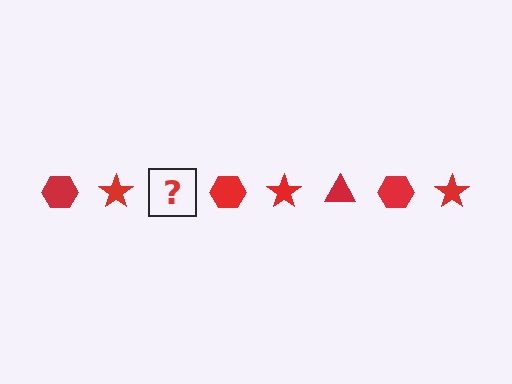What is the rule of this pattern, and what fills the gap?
The rule is that the pattern cycles through hexagon, star, triangle shapes in red. The gap should be filled with a red triangle.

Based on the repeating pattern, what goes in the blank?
The blank should be a red triangle.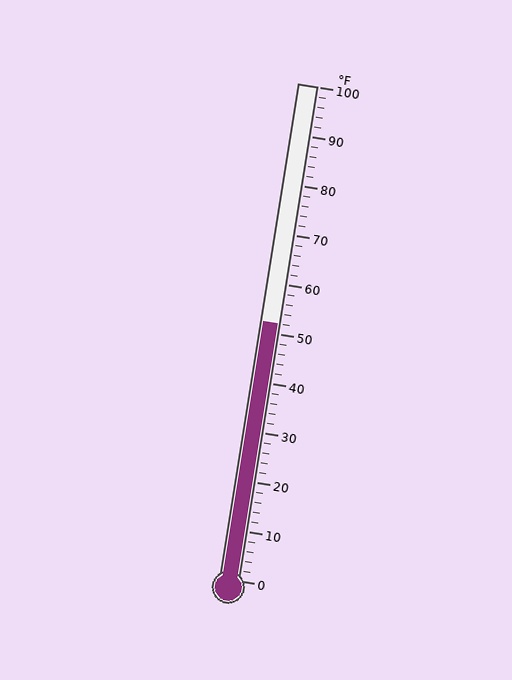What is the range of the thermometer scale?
The thermometer scale ranges from 0°F to 100°F.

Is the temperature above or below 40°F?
The temperature is above 40°F.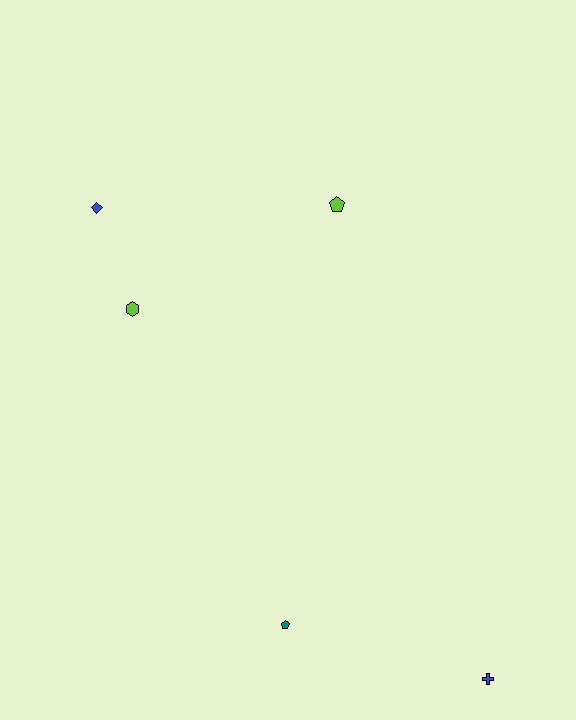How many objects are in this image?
There are 5 objects.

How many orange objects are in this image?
There are no orange objects.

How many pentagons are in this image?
There are 2 pentagons.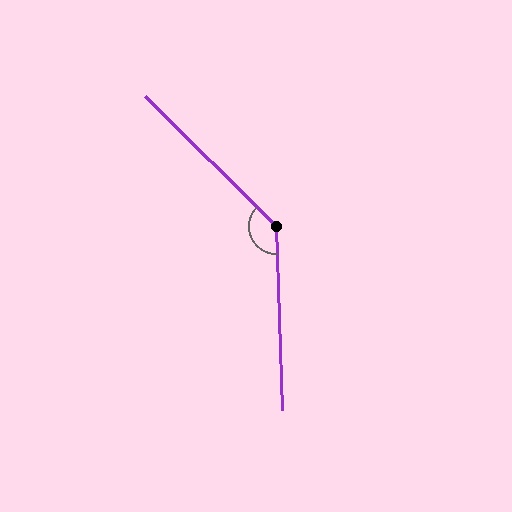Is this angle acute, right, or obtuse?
It is obtuse.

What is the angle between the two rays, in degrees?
Approximately 136 degrees.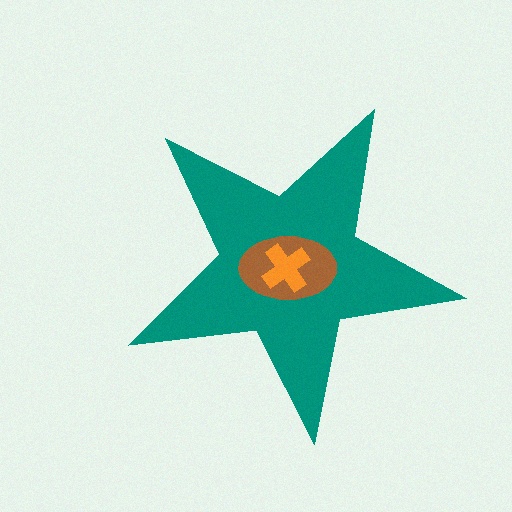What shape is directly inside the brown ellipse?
The orange cross.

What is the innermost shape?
The orange cross.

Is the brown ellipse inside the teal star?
Yes.